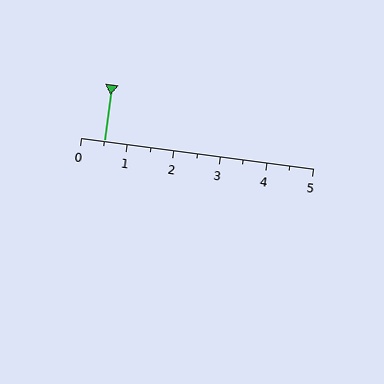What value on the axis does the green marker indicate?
The marker indicates approximately 0.5.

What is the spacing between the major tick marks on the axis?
The major ticks are spaced 1 apart.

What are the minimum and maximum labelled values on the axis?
The axis runs from 0 to 5.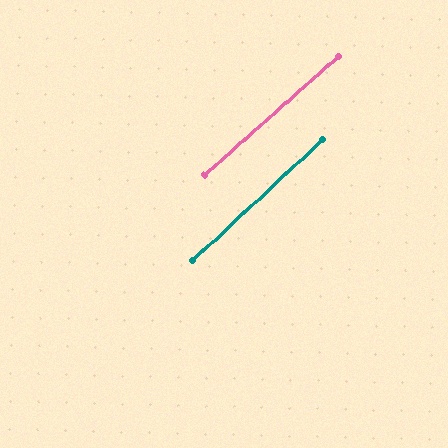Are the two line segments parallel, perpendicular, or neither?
Parallel — their directions differ by only 1.7°.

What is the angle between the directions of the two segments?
Approximately 2 degrees.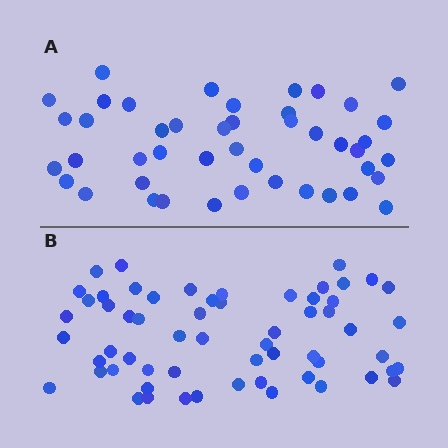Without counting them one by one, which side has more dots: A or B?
Region B (the bottom region) has more dots.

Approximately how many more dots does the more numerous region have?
Region B has approximately 15 more dots than region A.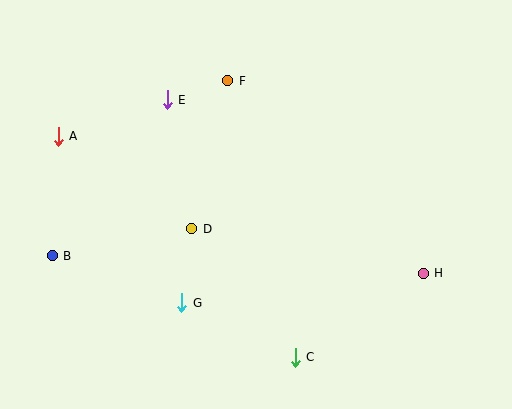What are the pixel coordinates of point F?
Point F is at (228, 81).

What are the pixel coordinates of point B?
Point B is at (52, 256).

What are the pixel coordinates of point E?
Point E is at (167, 100).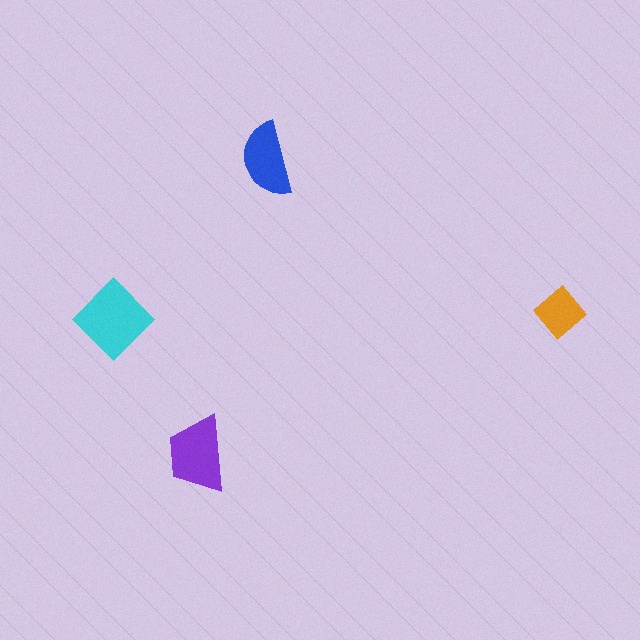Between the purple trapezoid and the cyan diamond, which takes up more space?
The cyan diamond.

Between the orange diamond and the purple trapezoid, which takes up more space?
The purple trapezoid.